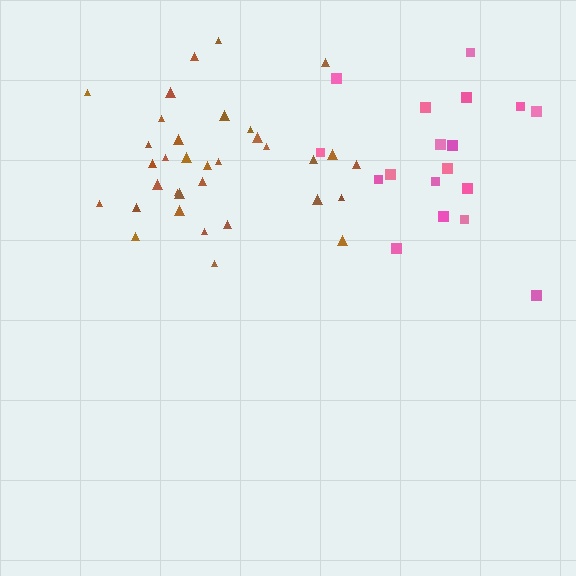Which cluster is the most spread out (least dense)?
Pink.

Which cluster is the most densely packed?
Brown.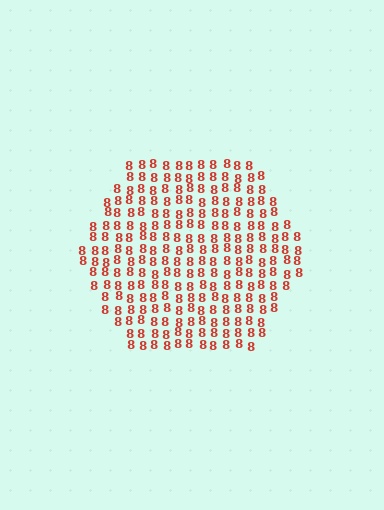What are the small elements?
The small elements are digit 8's.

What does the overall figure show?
The overall figure shows a hexagon.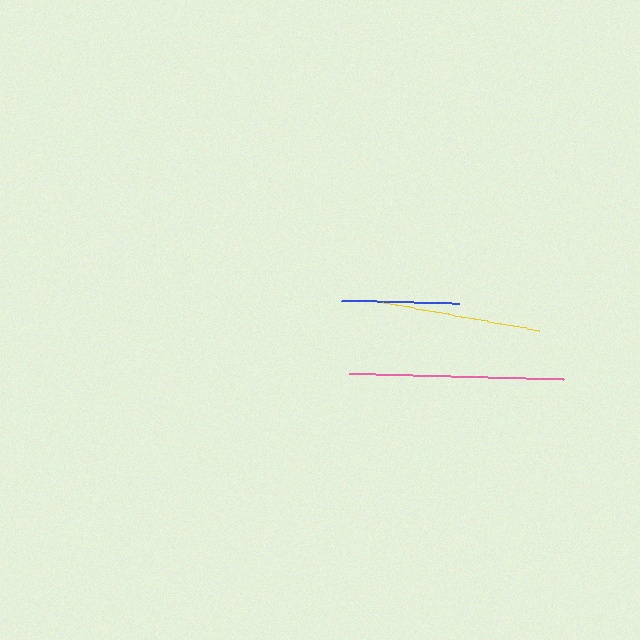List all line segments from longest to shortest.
From longest to shortest: pink, yellow, blue.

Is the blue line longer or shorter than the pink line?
The pink line is longer than the blue line.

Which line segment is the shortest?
The blue line is the shortest at approximately 118 pixels.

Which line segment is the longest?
The pink line is the longest at approximately 215 pixels.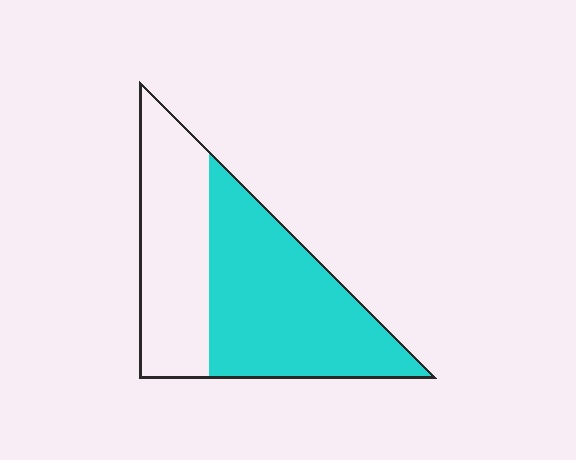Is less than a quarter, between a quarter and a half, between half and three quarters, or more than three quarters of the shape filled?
Between half and three quarters.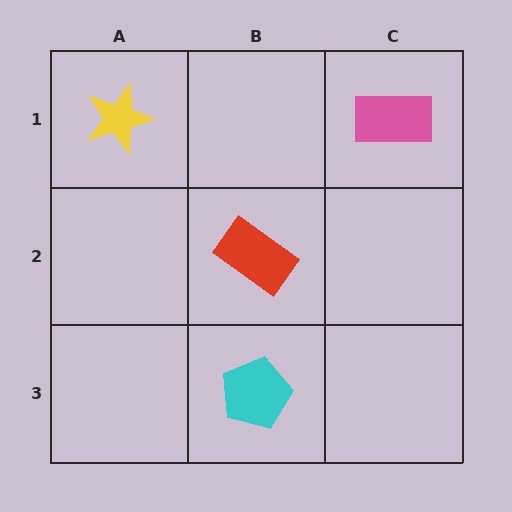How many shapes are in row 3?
1 shape.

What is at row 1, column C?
A pink rectangle.